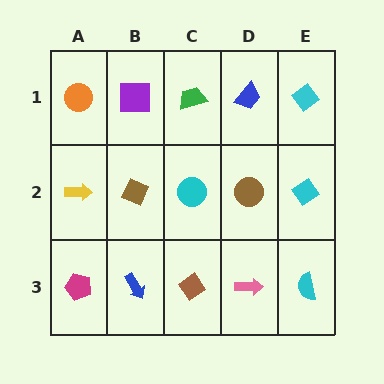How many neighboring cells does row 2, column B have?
4.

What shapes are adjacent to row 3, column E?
A cyan diamond (row 2, column E), a pink arrow (row 3, column D).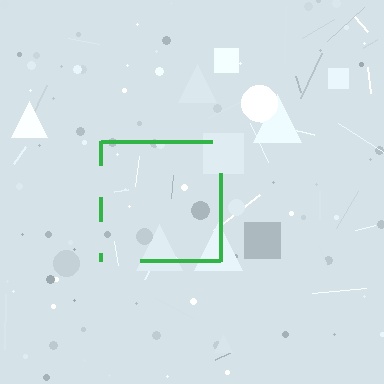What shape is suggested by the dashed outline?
The dashed outline suggests a square.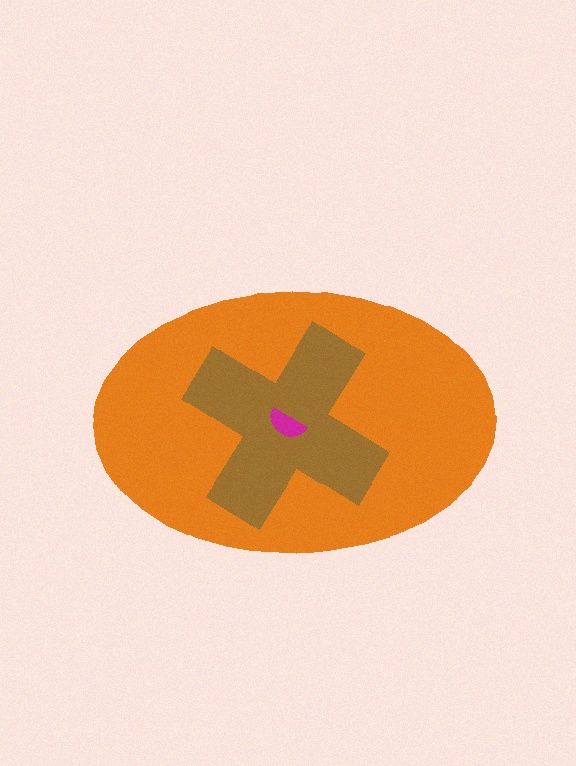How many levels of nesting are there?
3.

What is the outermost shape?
The orange ellipse.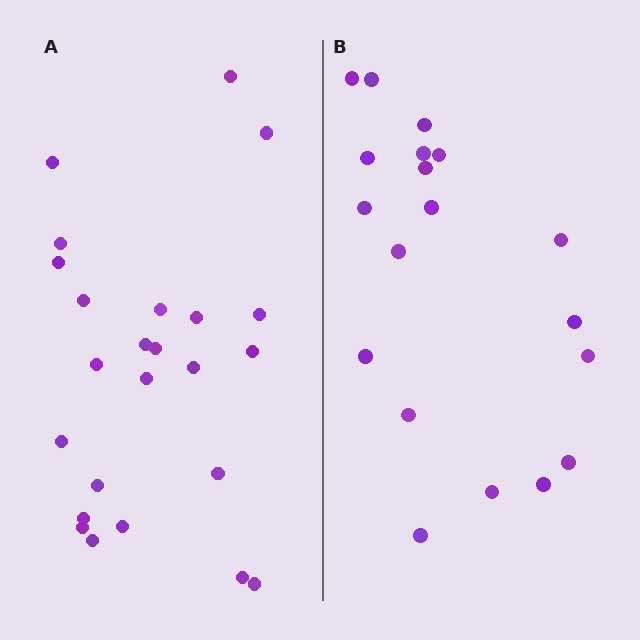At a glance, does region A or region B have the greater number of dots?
Region A (the left region) has more dots.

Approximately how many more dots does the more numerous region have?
Region A has about 5 more dots than region B.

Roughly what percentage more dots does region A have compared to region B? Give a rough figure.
About 25% more.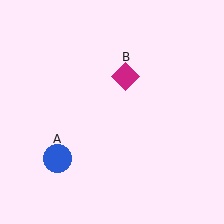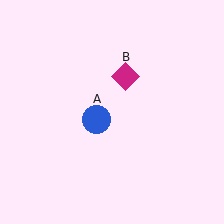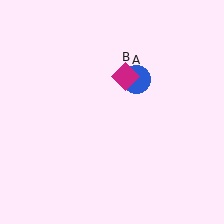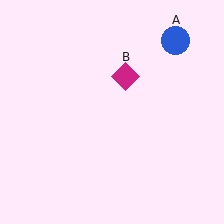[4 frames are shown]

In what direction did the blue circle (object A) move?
The blue circle (object A) moved up and to the right.